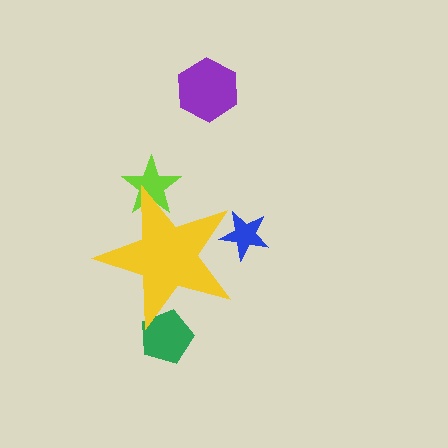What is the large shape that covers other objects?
A yellow star.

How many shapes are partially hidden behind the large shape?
3 shapes are partially hidden.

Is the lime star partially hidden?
Yes, the lime star is partially hidden behind the yellow star.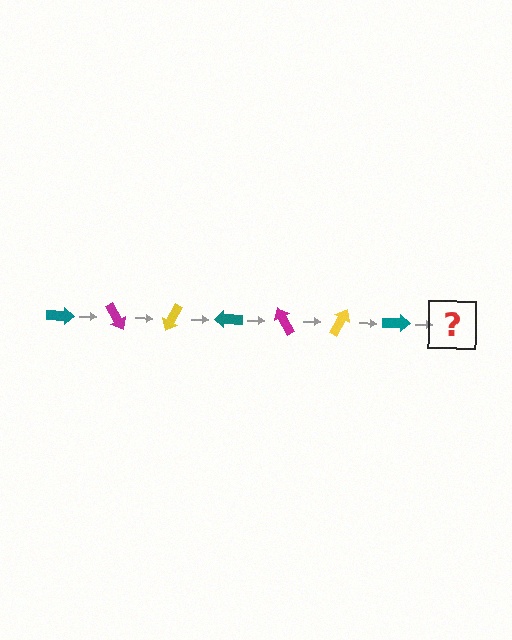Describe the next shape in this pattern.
It should be a magenta arrow, rotated 420 degrees from the start.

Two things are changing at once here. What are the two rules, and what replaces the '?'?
The two rules are that it rotates 60 degrees each step and the color cycles through teal, magenta, and yellow. The '?' should be a magenta arrow, rotated 420 degrees from the start.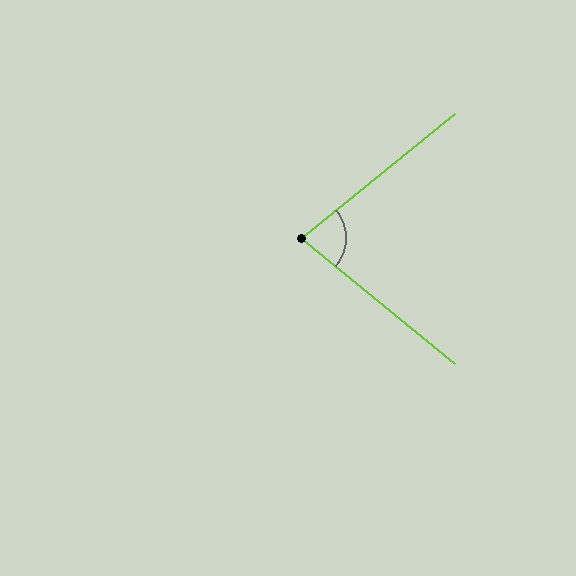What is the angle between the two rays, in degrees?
Approximately 79 degrees.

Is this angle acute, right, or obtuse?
It is acute.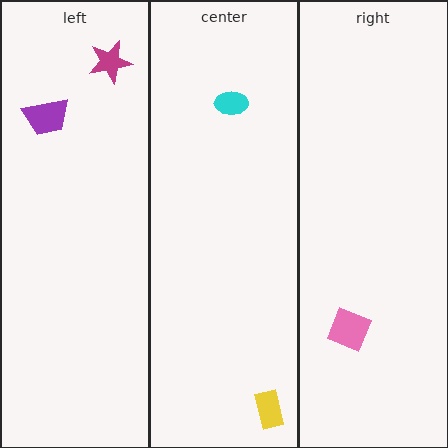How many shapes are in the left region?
2.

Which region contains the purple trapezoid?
The left region.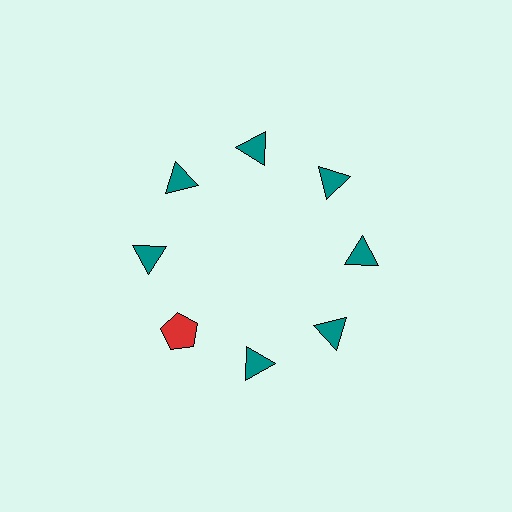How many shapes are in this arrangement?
There are 8 shapes arranged in a ring pattern.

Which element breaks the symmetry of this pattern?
The red pentagon at roughly the 8 o'clock position breaks the symmetry. All other shapes are teal triangles.